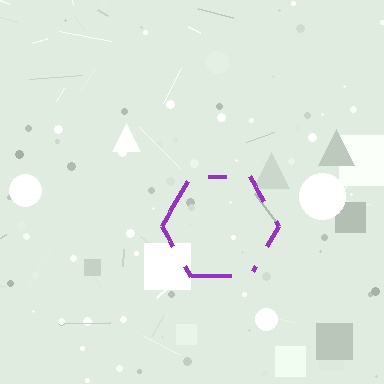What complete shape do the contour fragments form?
The contour fragments form a hexagon.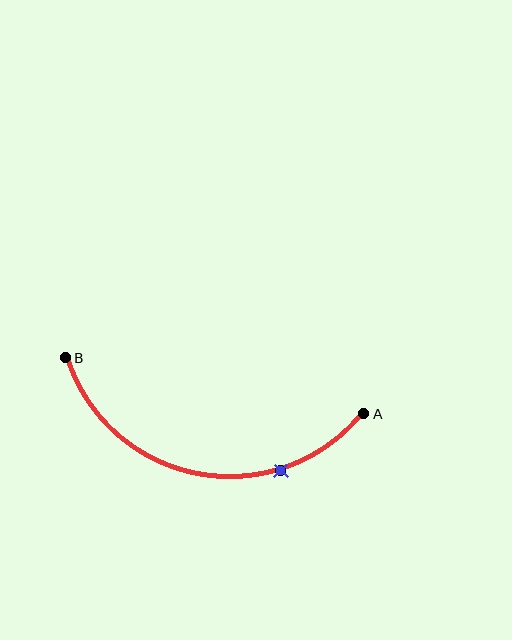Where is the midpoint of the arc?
The arc midpoint is the point on the curve farthest from the straight line joining A and B. It sits below that line.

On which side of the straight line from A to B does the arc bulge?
The arc bulges below the straight line connecting A and B.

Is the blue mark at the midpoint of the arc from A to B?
No. The blue mark lies on the arc but is closer to endpoint A. The arc midpoint would be at the point on the curve equidistant along the arc from both A and B.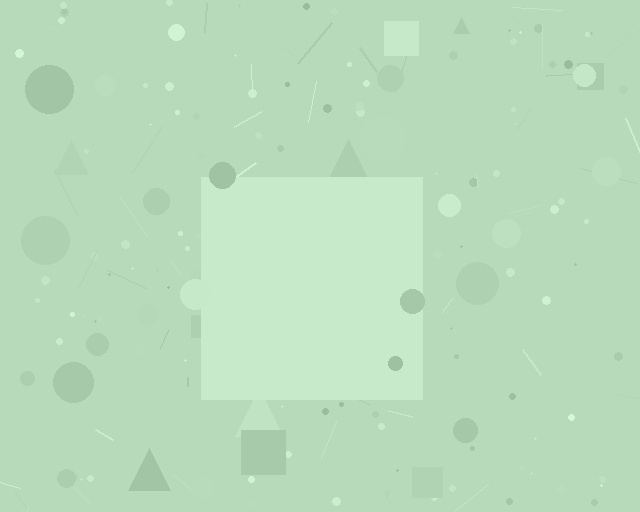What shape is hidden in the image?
A square is hidden in the image.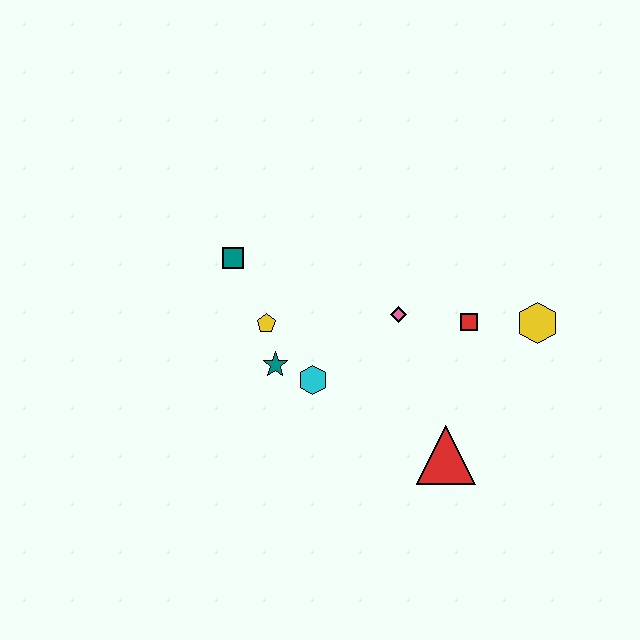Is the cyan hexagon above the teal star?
No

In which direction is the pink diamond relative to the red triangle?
The pink diamond is above the red triangle.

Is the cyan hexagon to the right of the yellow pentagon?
Yes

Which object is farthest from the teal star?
The yellow hexagon is farthest from the teal star.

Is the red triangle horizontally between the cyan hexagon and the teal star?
No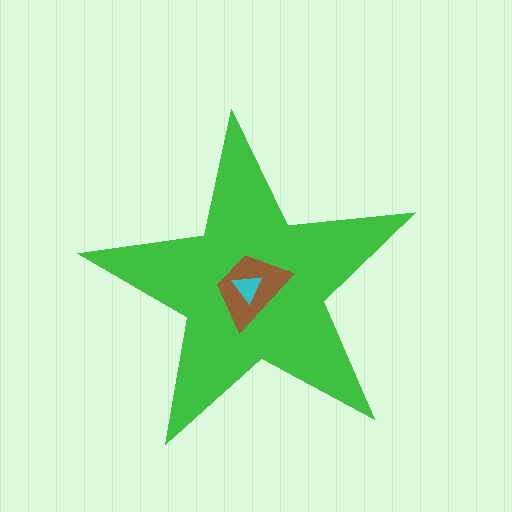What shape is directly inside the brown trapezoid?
The cyan triangle.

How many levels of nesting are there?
3.